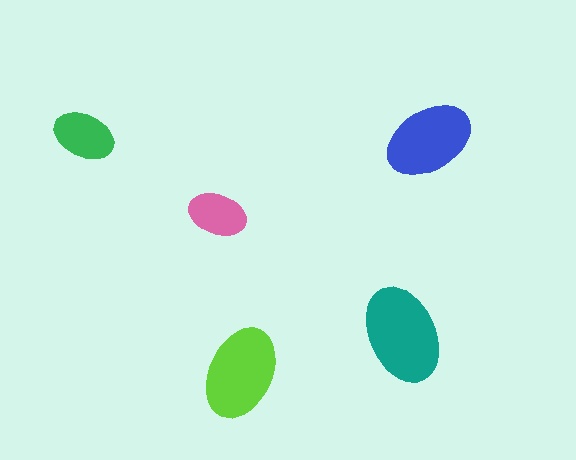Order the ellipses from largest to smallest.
the teal one, the lime one, the blue one, the green one, the pink one.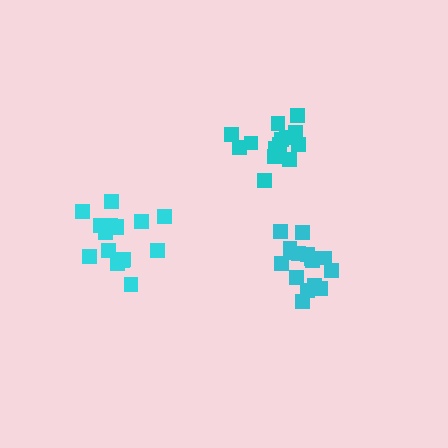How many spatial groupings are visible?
There are 3 spatial groupings.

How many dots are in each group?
Group 1: 16 dots, Group 2: 16 dots, Group 3: 15 dots (47 total).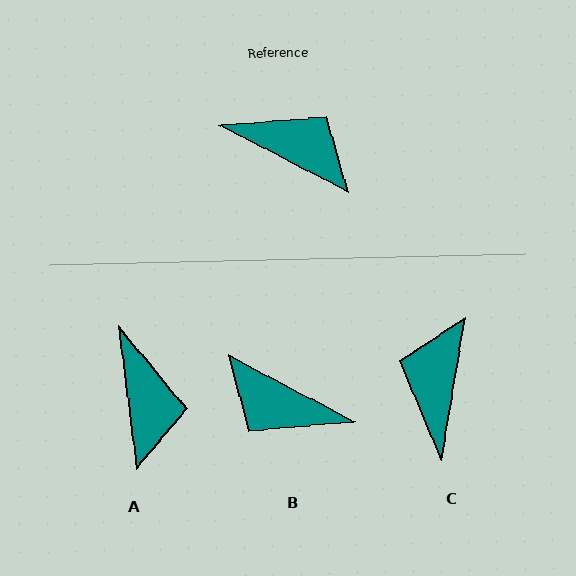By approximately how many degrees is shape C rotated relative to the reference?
Approximately 108 degrees counter-clockwise.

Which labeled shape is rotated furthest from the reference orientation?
B, about 180 degrees away.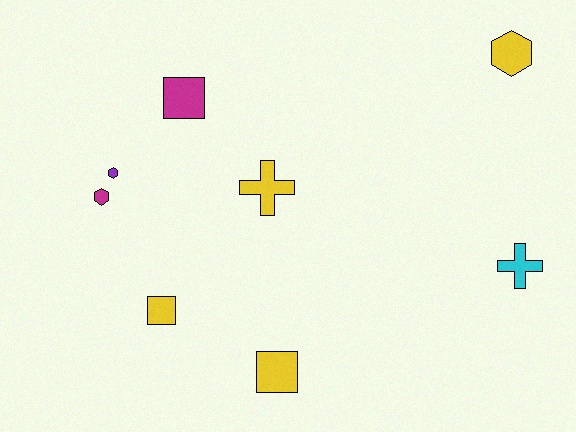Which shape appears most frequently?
Hexagon, with 3 objects.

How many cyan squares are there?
There are no cyan squares.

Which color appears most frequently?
Yellow, with 4 objects.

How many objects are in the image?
There are 8 objects.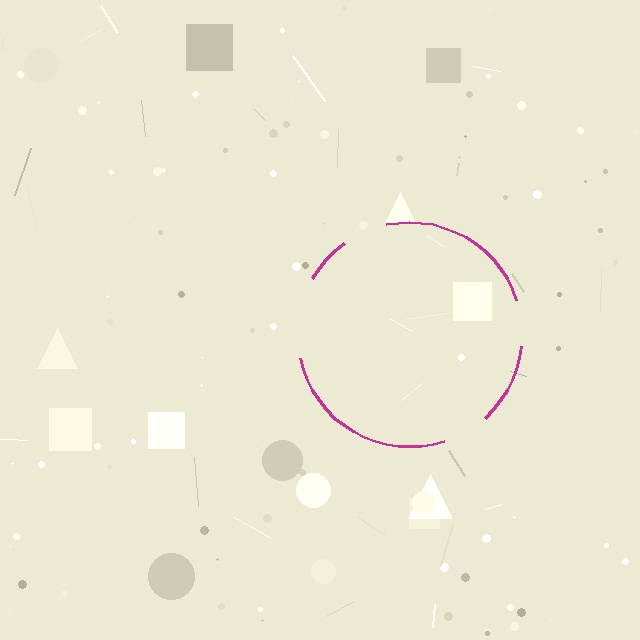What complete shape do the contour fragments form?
The contour fragments form a circle.